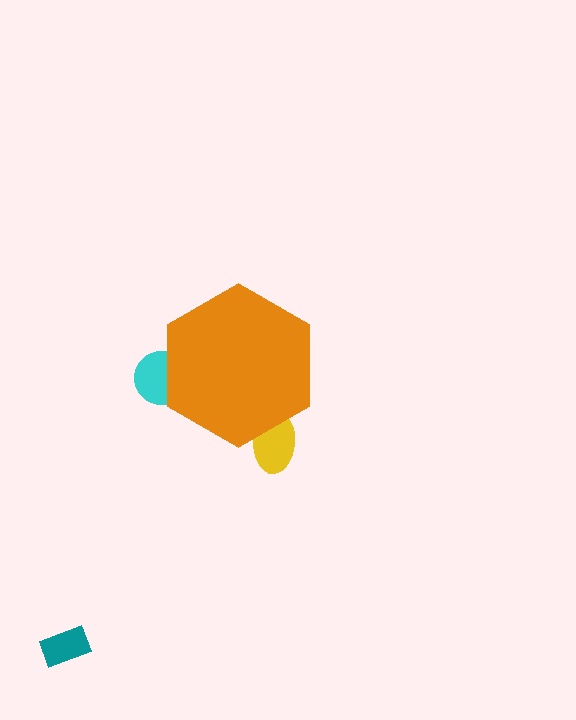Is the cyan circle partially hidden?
Yes, the cyan circle is partially hidden behind the orange hexagon.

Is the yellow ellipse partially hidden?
Yes, the yellow ellipse is partially hidden behind the orange hexagon.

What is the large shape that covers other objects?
An orange hexagon.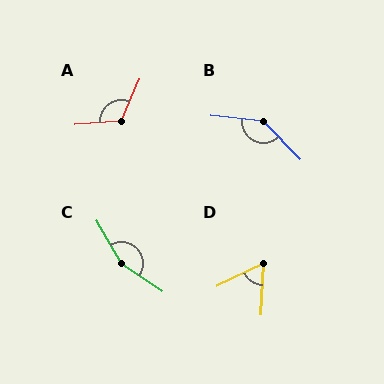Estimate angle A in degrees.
Approximately 118 degrees.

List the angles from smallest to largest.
D (61°), A (118°), B (140°), C (154°).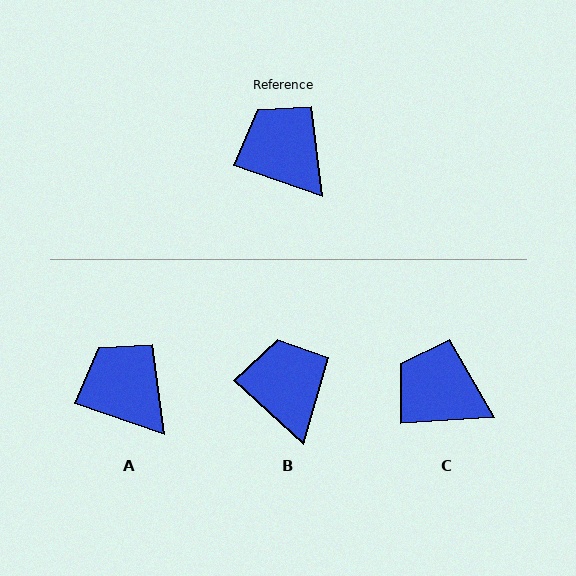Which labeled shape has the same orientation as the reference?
A.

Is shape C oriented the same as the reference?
No, it is off by about 23 degrees.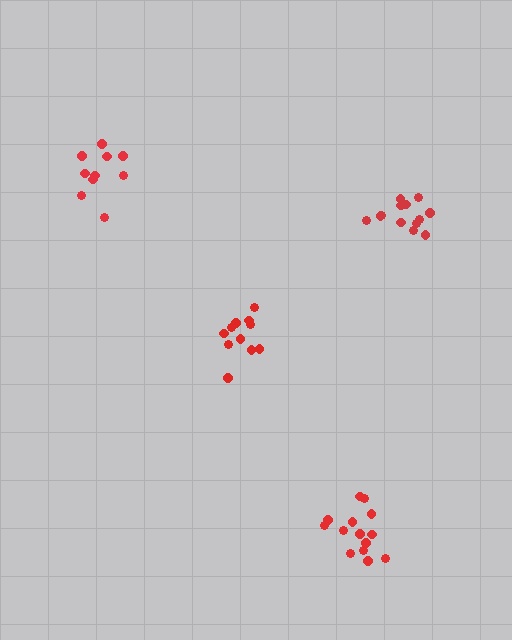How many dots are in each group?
Group 1: 10 dots, Group 2: 13 dots, Group 3: 14 dots, Group 4: 11 dots (48 total).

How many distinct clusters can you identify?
There are 4 distinct clusters.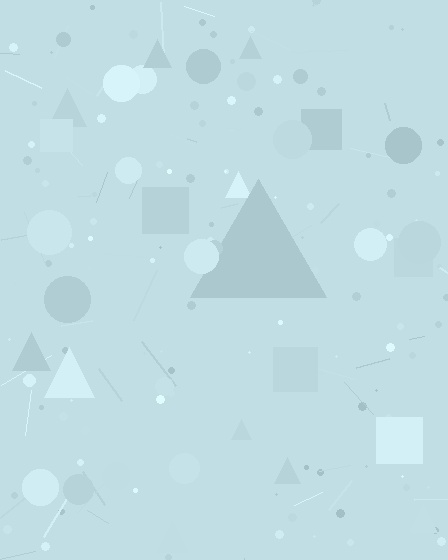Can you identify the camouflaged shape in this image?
The camouflaged shape is a triangle.